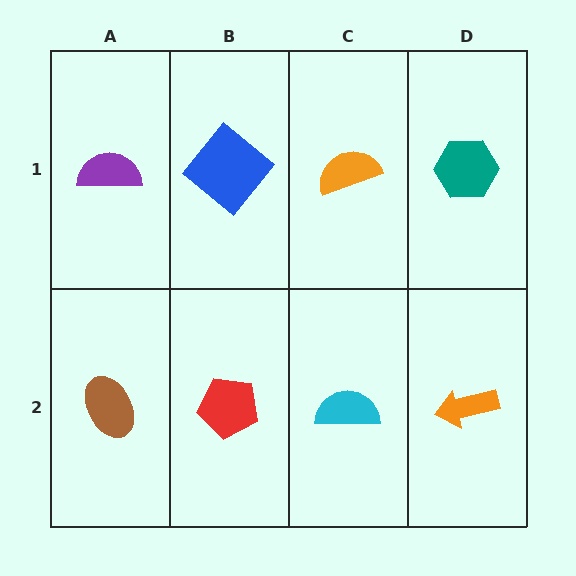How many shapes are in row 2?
4 shapes.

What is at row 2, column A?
A brown ellipse.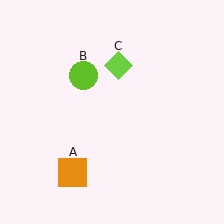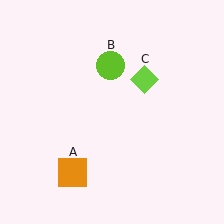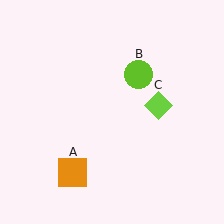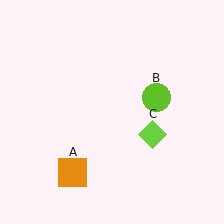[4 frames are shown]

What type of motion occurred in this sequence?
The lime circle (object B), lime diamond (object C) rotated clockwise around the center of the scene.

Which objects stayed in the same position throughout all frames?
Orange square (object A) remained stationary.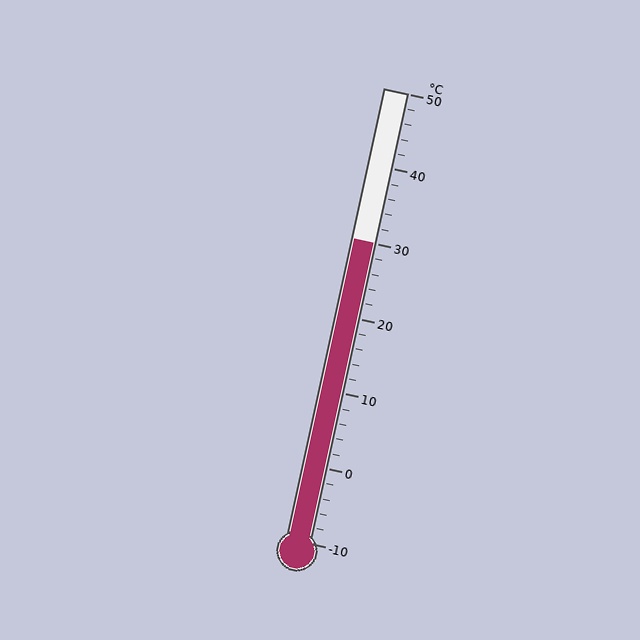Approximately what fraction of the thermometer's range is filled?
The thermometer is filled to approximately 65% of its range.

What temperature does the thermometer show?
The thermometer shows approximately 30°C.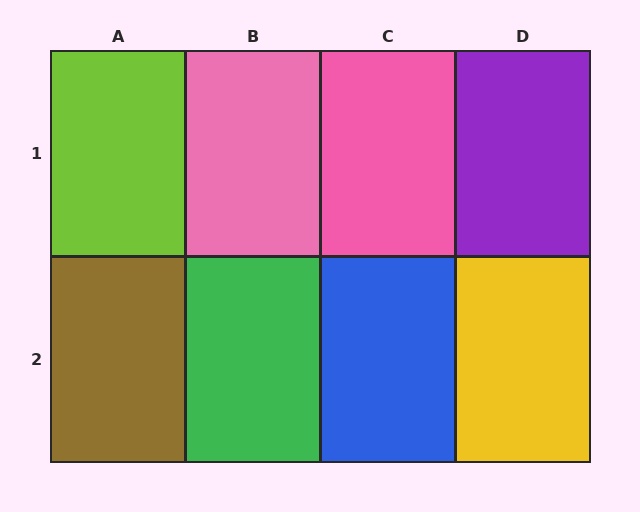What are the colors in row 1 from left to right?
Lime, pink, pink, purple.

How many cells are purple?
1 cell is purple.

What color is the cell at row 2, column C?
Blue.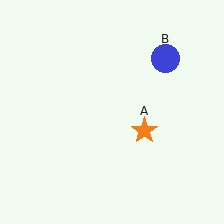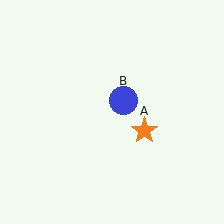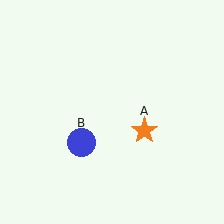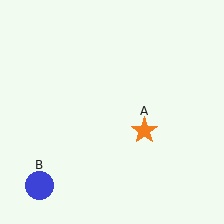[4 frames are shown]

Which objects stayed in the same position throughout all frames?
Orange star (object A) remained stationary.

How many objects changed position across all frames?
1 object changed position: blue circle (object B).